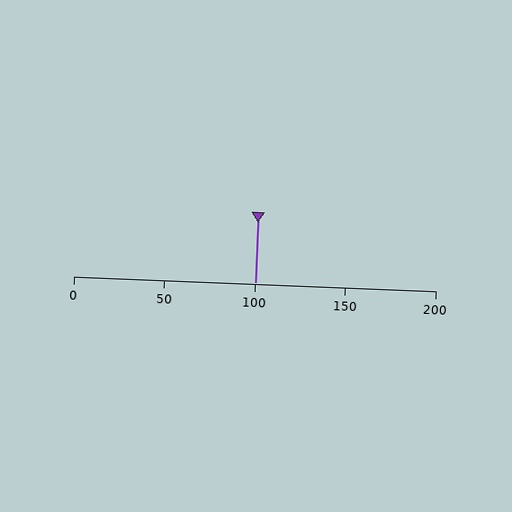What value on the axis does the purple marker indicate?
The marker indicates approximately 100.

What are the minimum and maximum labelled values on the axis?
The axis runs from 0 to 200.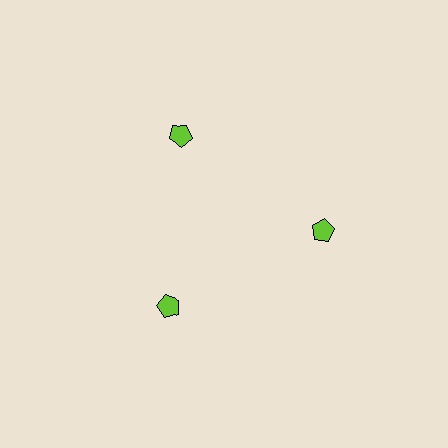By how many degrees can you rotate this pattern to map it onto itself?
The pattern maps onto itself every 120 degrees of rotation.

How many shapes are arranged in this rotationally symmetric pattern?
There are 3 shapes, arranged in 3 groups of 1.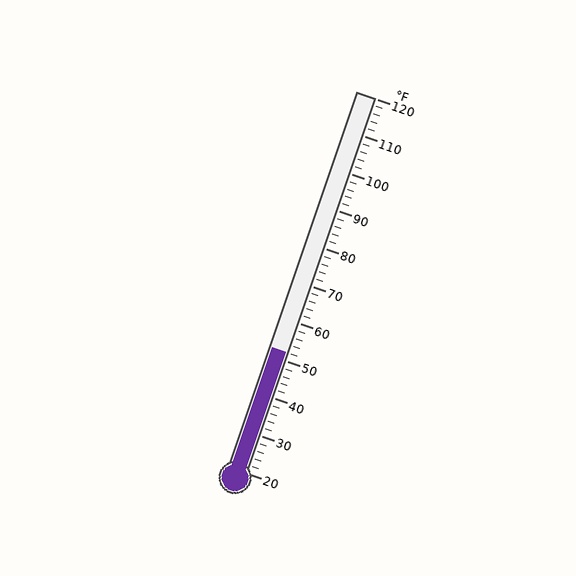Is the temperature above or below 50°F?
The temperature is above 50°F.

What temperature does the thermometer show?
The thermometer shows approximately 52°F.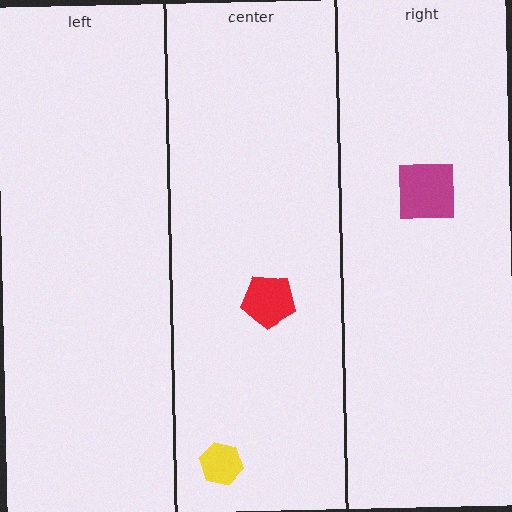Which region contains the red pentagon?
The center region.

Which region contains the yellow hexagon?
The center region.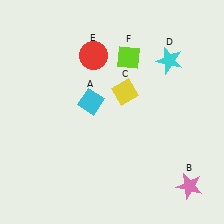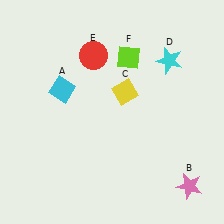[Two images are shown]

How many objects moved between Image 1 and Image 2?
1 object moved between the two images.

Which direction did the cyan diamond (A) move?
The cyan diamond (A) moved left.